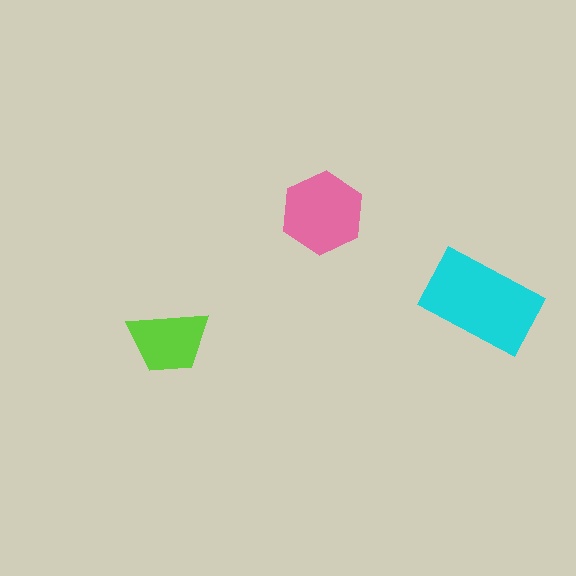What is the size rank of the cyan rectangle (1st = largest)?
1st.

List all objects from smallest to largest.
The lime trapezoid, the pink hexagon, the cyan rectangle.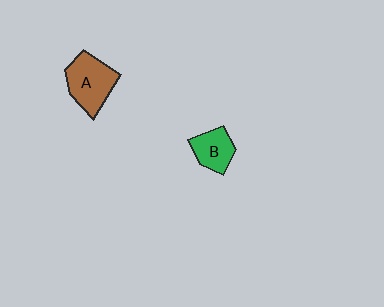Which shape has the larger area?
Shape A (brown).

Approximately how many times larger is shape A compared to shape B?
Approximately 1.5 times.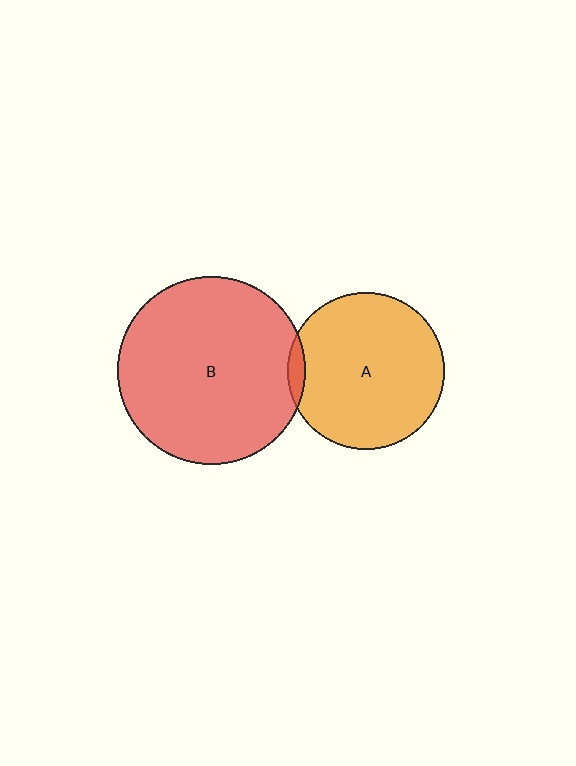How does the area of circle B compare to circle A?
Approximately 1.4 times.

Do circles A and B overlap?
Yes.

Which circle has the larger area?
Circle B (red).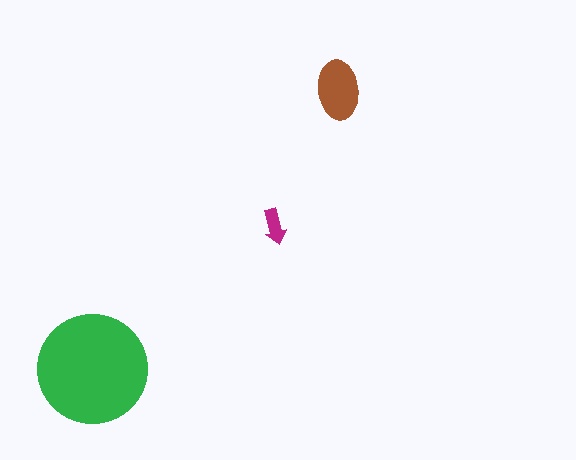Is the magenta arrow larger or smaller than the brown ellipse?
Smaller.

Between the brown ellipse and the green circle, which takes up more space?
The green circle.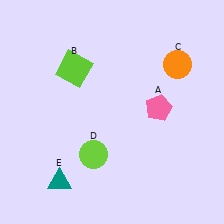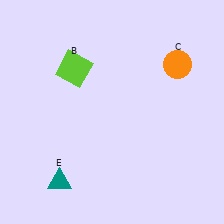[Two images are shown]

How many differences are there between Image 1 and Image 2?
There are 2 differences between the two images.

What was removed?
The pink pentagon (A), the lime circle (D) were removed in Image 2.